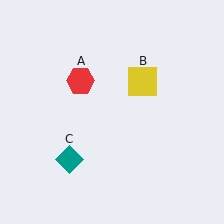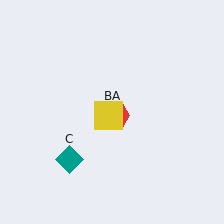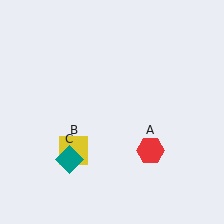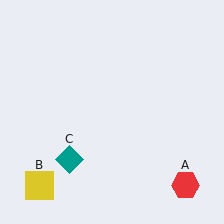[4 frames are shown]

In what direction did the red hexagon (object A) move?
The red hexagon (object A) moved down and to the right.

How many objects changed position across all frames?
2 objects changed position: red hexagon (object A), yellow square (object B).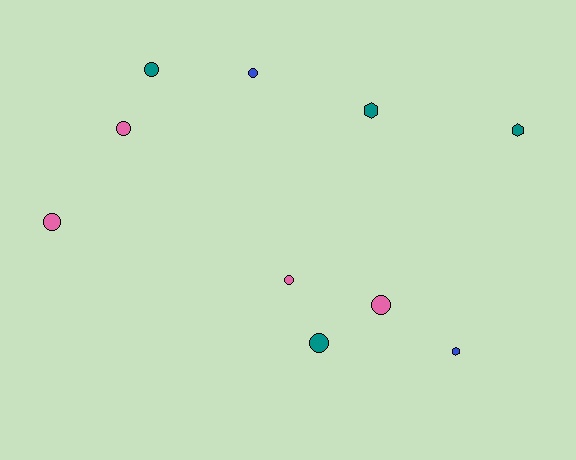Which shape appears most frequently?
Circle, with 7 objects.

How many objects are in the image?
There are 10 objects.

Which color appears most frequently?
Teal, with 4 objects.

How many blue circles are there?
There is 1 blue circle.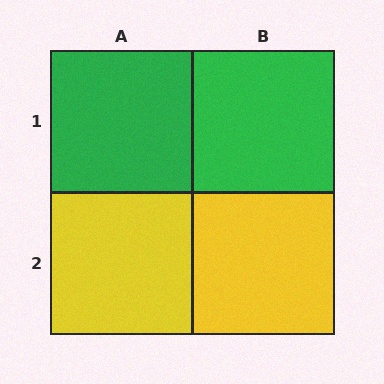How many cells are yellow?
2 cells are yellow.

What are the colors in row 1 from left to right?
Green, green.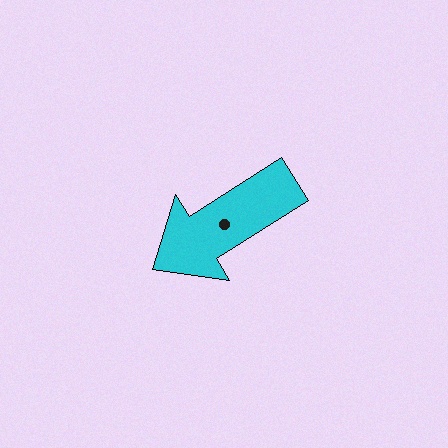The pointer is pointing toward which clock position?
Roughly 8 o'clock.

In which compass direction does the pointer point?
Southwest.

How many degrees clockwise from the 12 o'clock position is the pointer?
Approximately 238 degrees.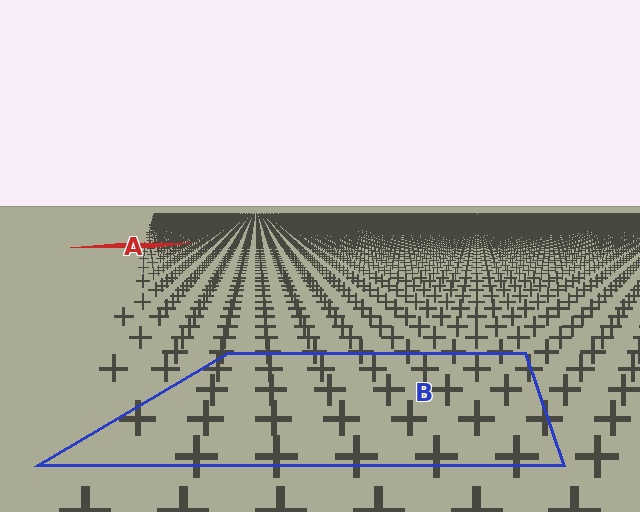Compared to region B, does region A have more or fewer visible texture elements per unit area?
Region A has more texture elements per unit area — they are packed more densely because it is farther away.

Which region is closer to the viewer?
Region B is closer. The texture elements there are larger and more spread out.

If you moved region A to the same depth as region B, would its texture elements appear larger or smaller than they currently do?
They would appear larger. At a closer depth, the same texture elements are projected at a bigger on-screen size.